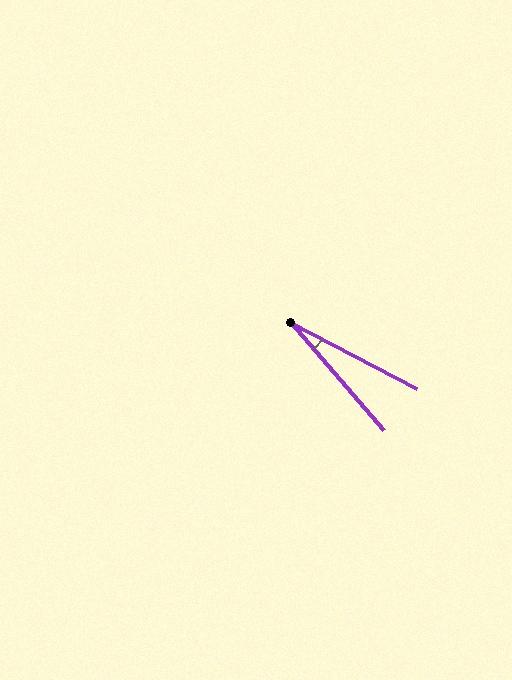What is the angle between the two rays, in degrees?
Approximately 22 degrees.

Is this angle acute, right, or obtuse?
It is acute.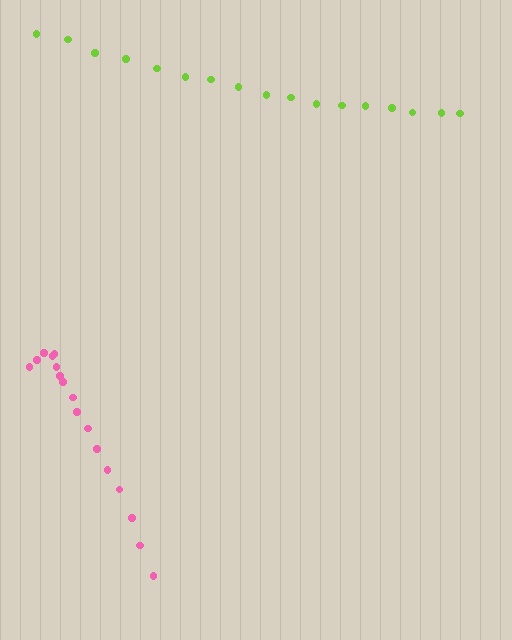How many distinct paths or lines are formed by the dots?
There are 2 distinct paths.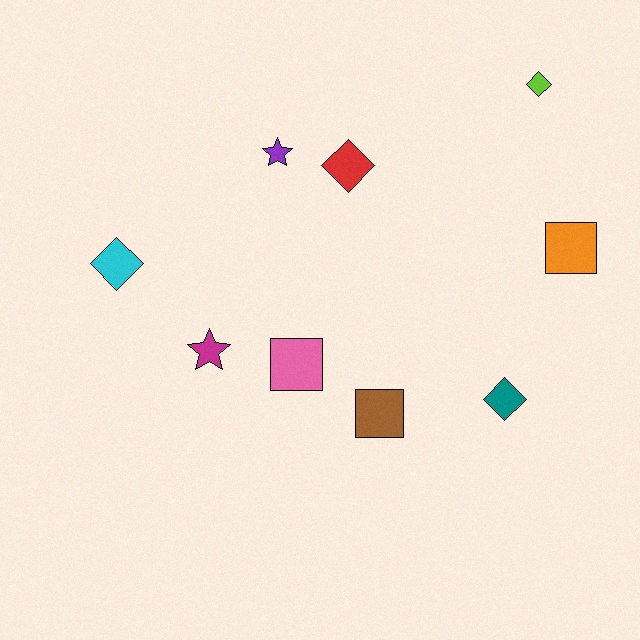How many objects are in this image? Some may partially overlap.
There are 9 objects.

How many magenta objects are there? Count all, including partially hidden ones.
There is 1 magenta object.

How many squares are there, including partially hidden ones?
There are 3 squares.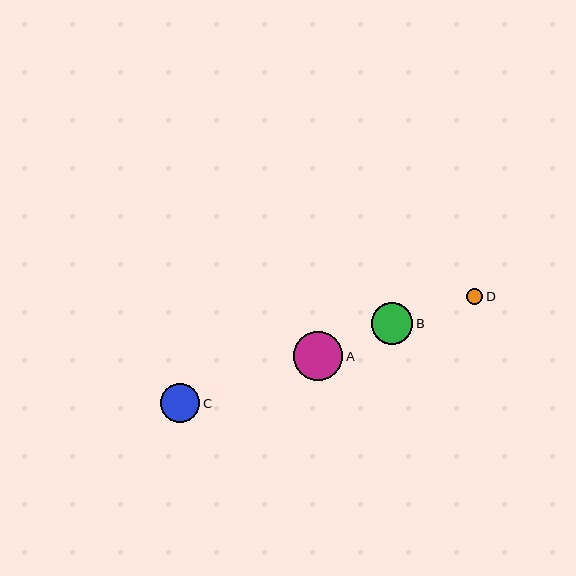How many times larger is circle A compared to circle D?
Circle A is approximately 3.1 times the size of circle D.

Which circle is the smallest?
Circle D is the smallest with a size of approximately 16 pixels.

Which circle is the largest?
Circle A is the largest with a size of approximately 49 pixels.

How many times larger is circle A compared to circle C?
Circle A is approximately 1.3 times the size of circle C.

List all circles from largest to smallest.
From largest to smallest: A, B, C, D.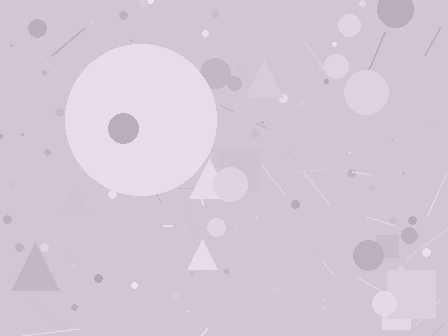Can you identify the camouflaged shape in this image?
The camouflaged shape is a circle.